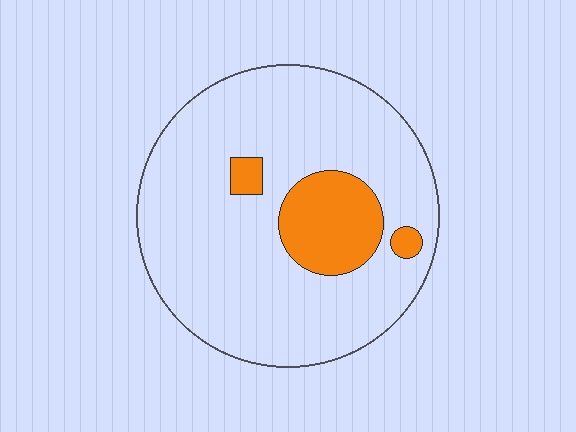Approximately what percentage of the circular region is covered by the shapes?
Approximately 15%.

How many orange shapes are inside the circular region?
3.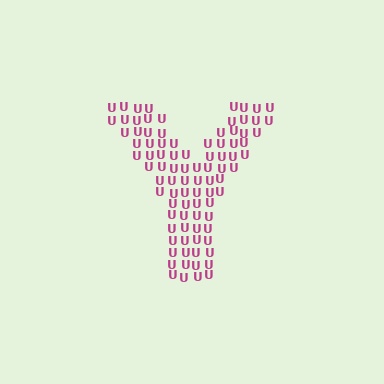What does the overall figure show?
The overall figure shows the letter Y.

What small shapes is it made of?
It is made of small letter U's.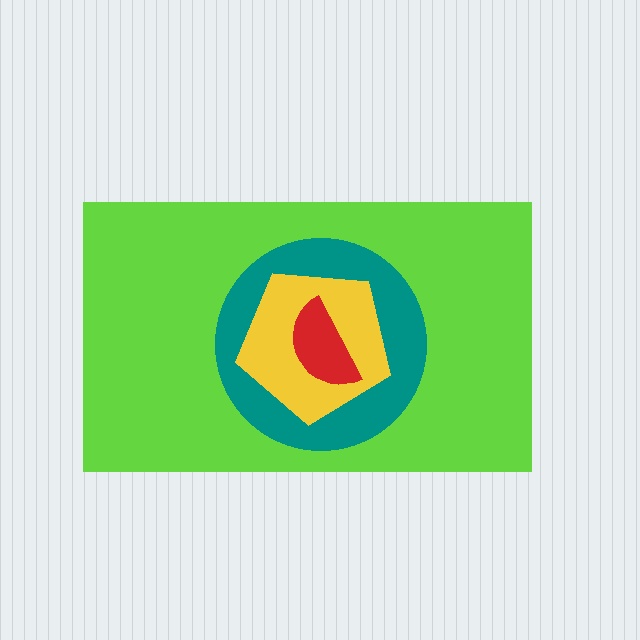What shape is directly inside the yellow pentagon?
The red semicircle.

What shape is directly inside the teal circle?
The yellow pentagon.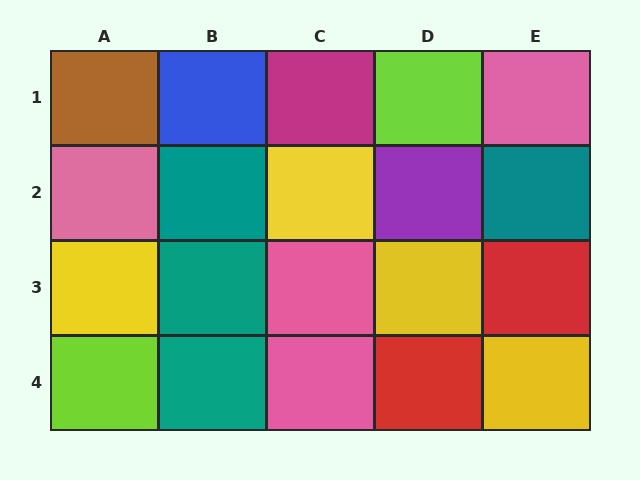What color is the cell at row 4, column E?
Yellow.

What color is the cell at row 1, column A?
Brown.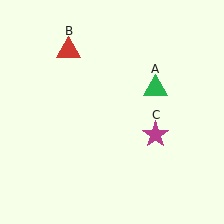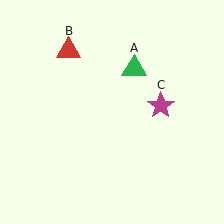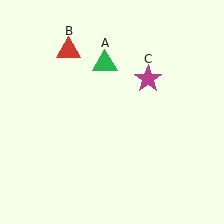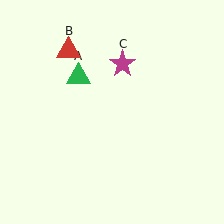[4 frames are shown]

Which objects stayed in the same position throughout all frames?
Red triangle (object B) remained stationary.